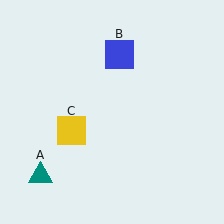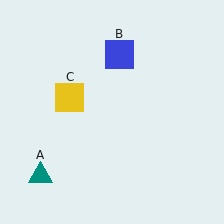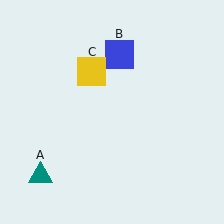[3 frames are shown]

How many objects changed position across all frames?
1 object changed position: yellow square (object C).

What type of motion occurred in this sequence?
The yellow square (object C) rotated clockwise around the center of the scene.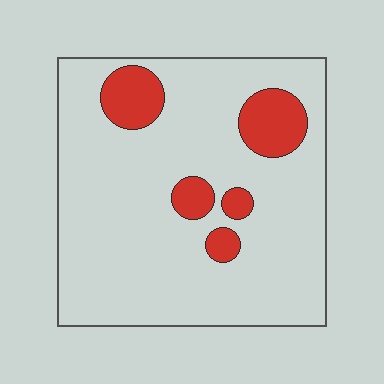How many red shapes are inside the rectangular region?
5.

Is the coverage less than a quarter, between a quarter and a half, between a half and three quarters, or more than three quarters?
Less than a quarter.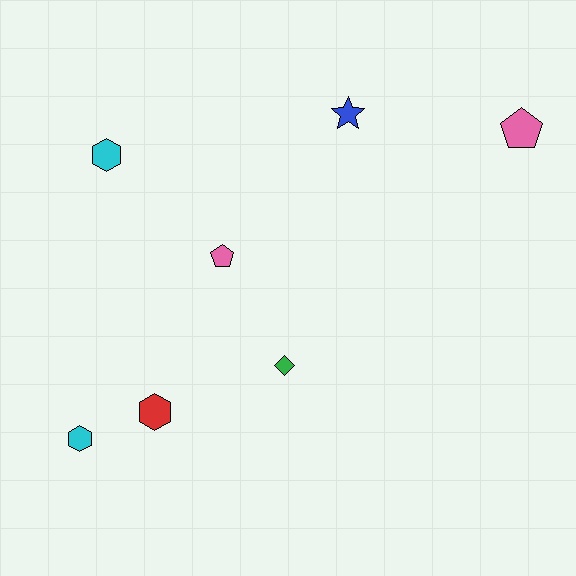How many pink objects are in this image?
There are 2 pink objects.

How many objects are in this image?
There are 7 objects.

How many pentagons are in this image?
There are 2 pentagons.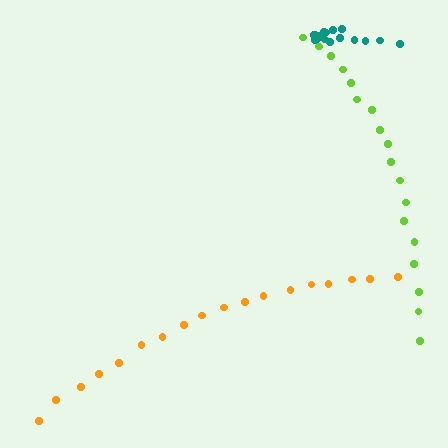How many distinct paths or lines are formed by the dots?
There are 3 distinct paths.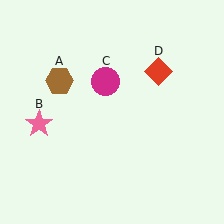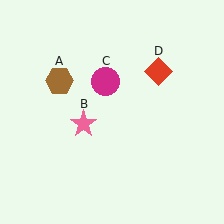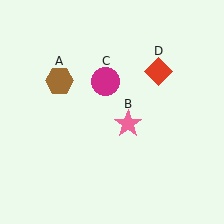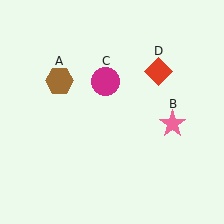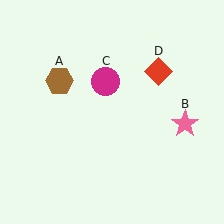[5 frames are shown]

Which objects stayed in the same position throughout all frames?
Brown hexagon (object A) and magenta circle (object C) and red diamond (object D) remained stationary.